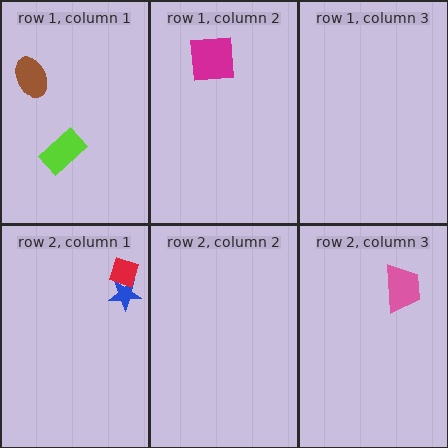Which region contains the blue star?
The row 2, column 1 region.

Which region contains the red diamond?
The row 2, column 1 region.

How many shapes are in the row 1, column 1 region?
2.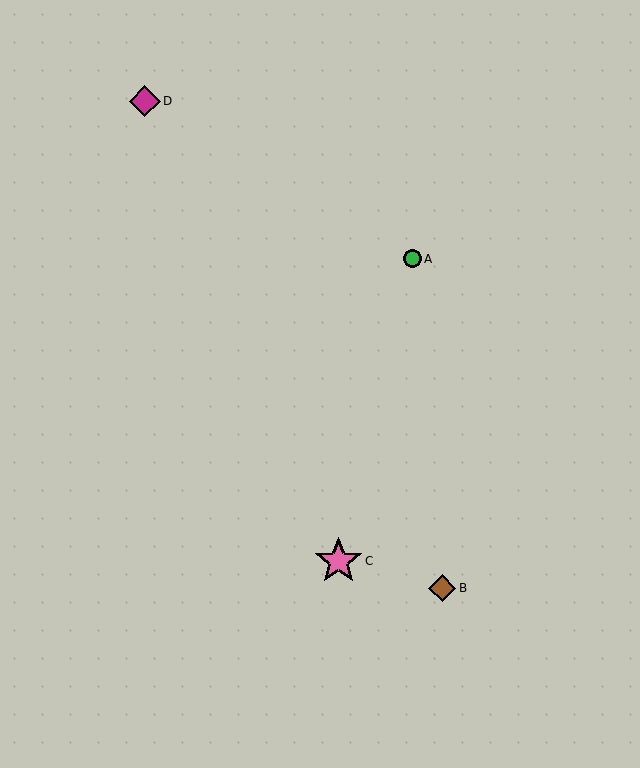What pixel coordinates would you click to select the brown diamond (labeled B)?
Click at (442, 588) to select the brown diamond B.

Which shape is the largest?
The pink star (labeled C) is the largest.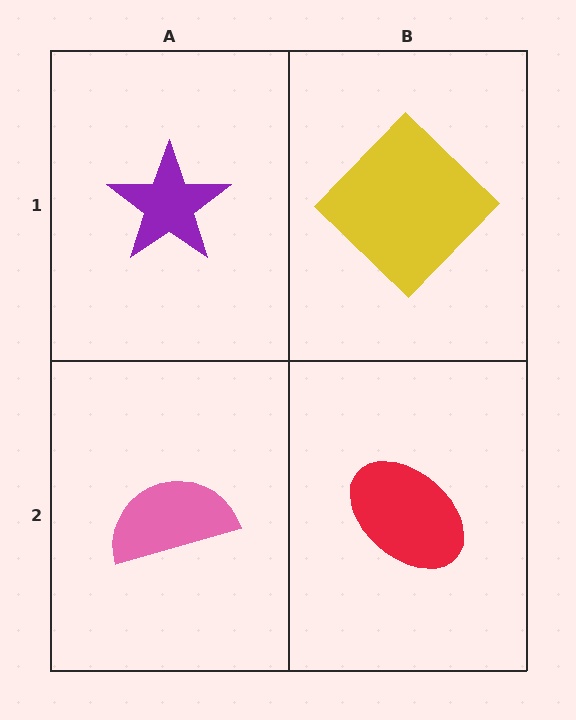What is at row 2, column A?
A pink semicircle.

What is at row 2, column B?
A red ellipse.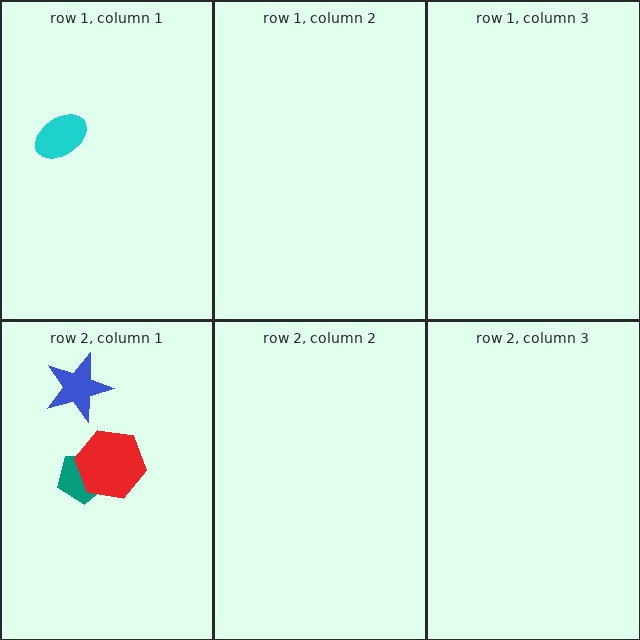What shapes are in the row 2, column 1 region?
The teal pentagon, the red hexagon, the blue star.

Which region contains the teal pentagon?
The row 2, column 1 region.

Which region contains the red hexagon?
The row 2, column 1 region.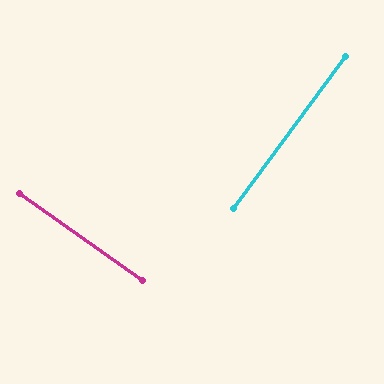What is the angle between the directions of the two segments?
Approximately 89 degrees.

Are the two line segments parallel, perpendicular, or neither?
Perpendicular — they meet at approximately 89°.